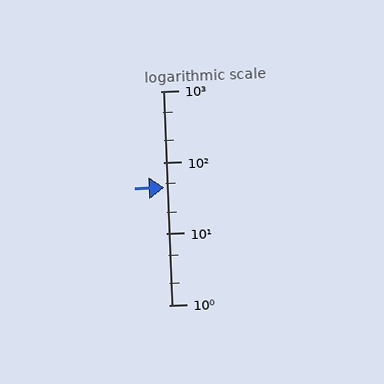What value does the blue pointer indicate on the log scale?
The pointer indicates approximately 44.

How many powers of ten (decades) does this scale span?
The scale spans 3 decades, from 1 to 1000.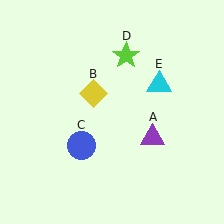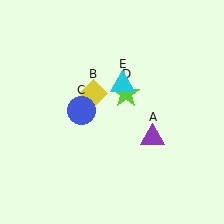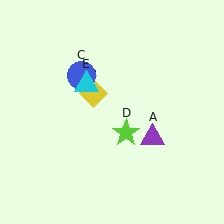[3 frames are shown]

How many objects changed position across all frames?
3 objects changed position: blue circle (object C), lime star (object D), cyan triangle (object E).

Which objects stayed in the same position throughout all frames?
Purple triangle (object A) and yellow diamond (object B) remained stationary.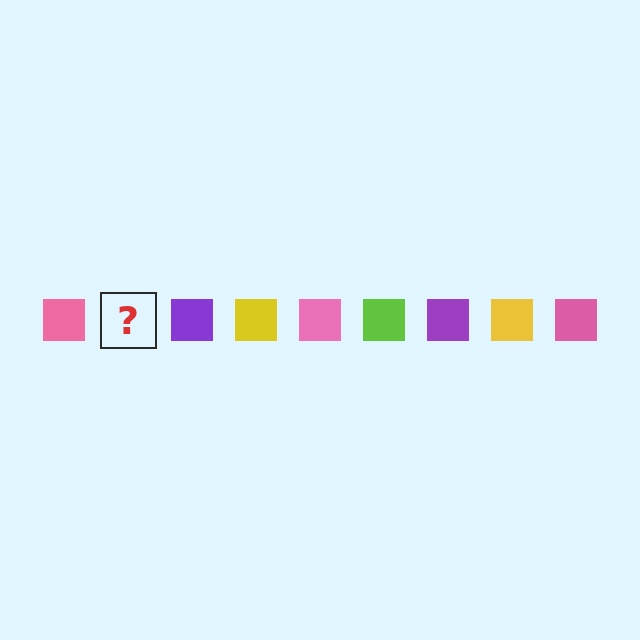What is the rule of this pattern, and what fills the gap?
The rule is that the pattern cycles through pink, lime, purple, yellow squares. The gap should be filled with a lime square.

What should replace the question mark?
The question mark should be replaced with a lime square.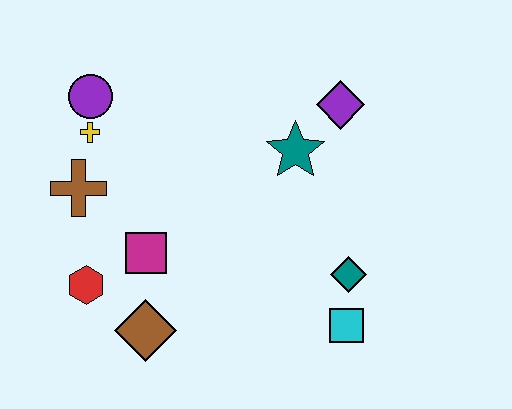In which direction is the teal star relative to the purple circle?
The teal star is to the right of the purple circle.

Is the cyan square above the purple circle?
No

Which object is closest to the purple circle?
The yellow cross is closest to the purple circle.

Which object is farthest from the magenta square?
The purple diamond is farthest from the magenta square.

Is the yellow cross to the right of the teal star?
No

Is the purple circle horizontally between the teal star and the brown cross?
Yes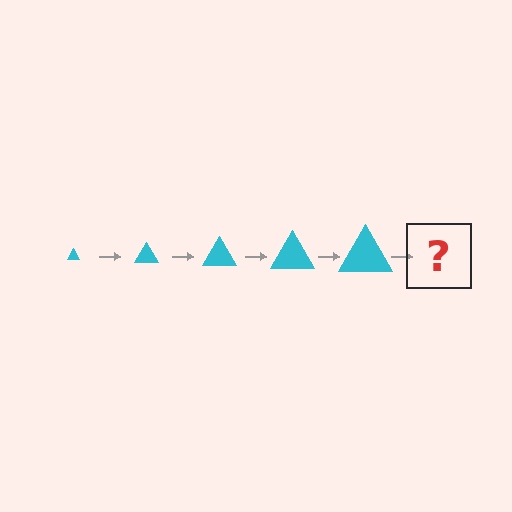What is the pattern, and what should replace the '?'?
The pattern is that the triangle gets progressively larger each step. The '?' should be a cyan triangle, larger than the previous one.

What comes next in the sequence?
The next element should be a cyan triangle, larger than the previous one.